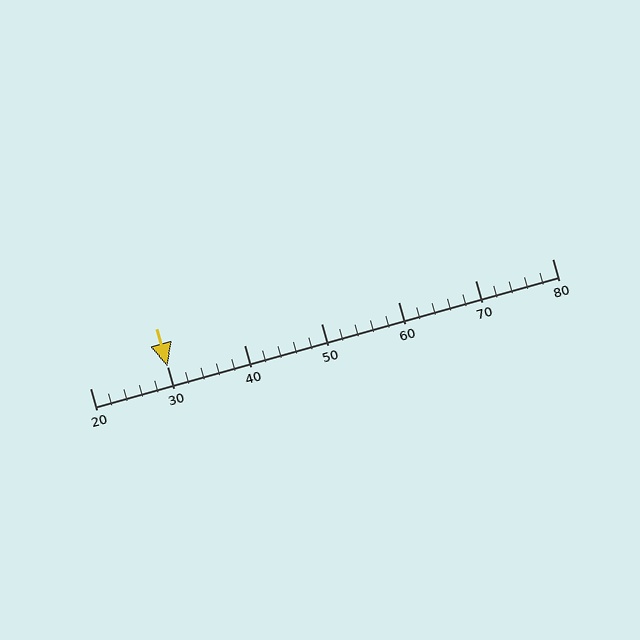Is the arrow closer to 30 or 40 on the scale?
The arrow is closer to 30.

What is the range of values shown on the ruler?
The ruler shows values from 20 to 80.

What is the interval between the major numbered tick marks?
The major tick marks are spaced 10 units apart.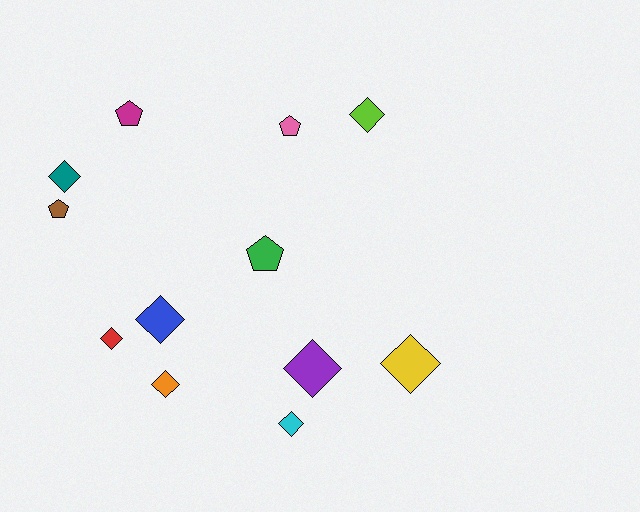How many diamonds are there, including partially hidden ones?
There are 8 diamonds.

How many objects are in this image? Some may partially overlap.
There are 12 objects.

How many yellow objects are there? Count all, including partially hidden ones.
There is 1 yellow object.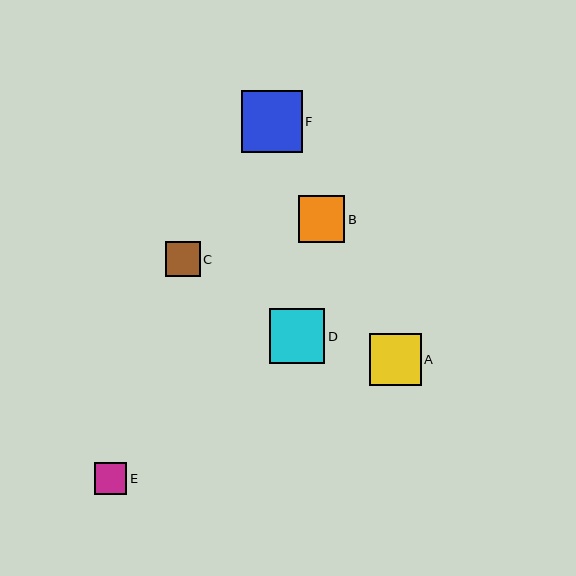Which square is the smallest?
Square E is the smallest with a size of approximately 32 pixels.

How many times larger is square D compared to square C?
Square D is approximately 1.6 times the size of square C.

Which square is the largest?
Square F is the largest with a size of approximately 61 pixels.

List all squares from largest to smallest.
From largest to smallest: F, D, A, B, C, E.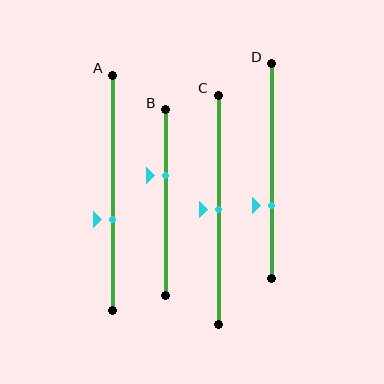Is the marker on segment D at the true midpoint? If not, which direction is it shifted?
No, the marker on segment D is shifted downward by about 16% of the segment length.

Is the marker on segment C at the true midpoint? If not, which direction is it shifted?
Yes, the marker on segment C is at the true midpoint.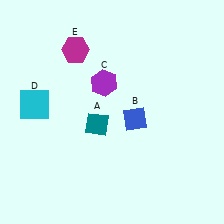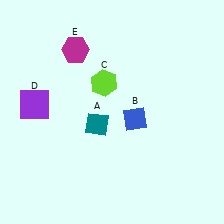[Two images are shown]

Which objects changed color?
C changed from purple to lime. D changed from cyan to purple.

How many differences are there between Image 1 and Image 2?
There are 2 differences between the two images.